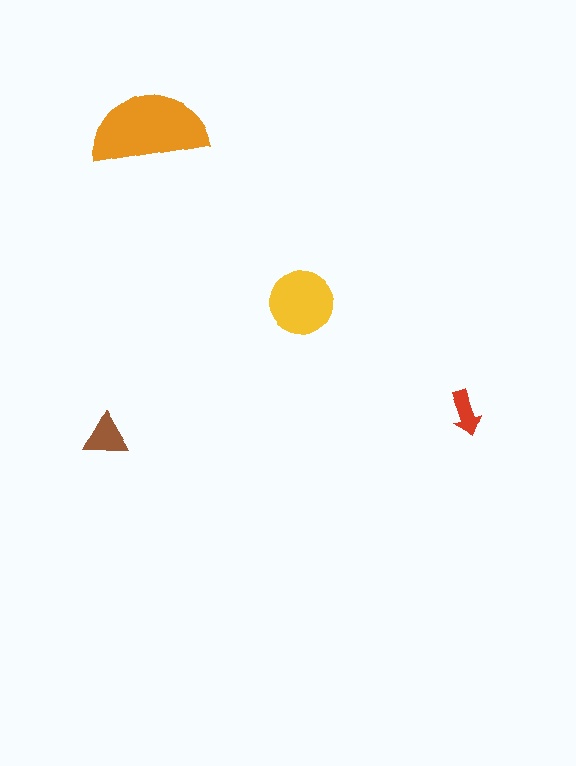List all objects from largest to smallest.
The orange semicircle, the yellow circle, the brown triangle, the red arrow.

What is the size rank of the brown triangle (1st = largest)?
3rd.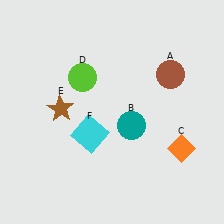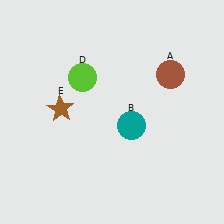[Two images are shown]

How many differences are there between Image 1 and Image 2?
There are 2 differences between the two images.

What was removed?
The cyan square (F), the orange diamond (C) were removed in Image 2.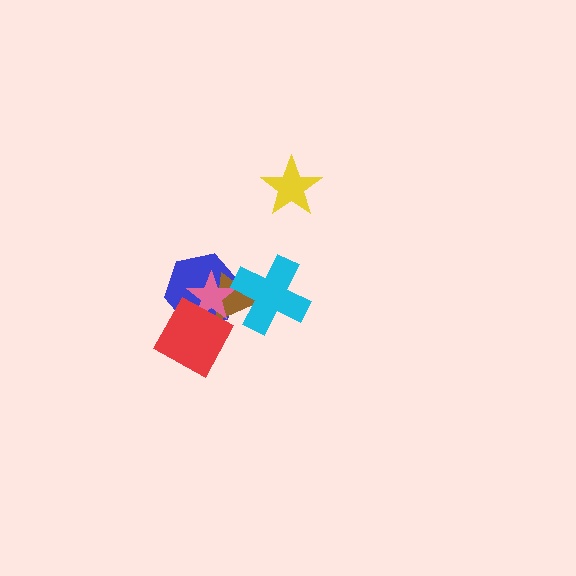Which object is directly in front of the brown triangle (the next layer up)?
The pink star is directly in front of the brown triangle.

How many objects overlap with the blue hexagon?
4 objects overlap with the blue hexagon.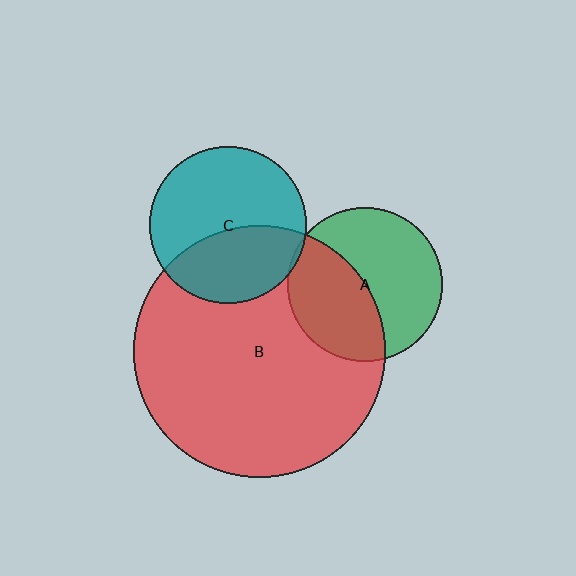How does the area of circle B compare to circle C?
Approximately 2.6 times.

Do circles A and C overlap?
Yes.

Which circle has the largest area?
Circle B (red).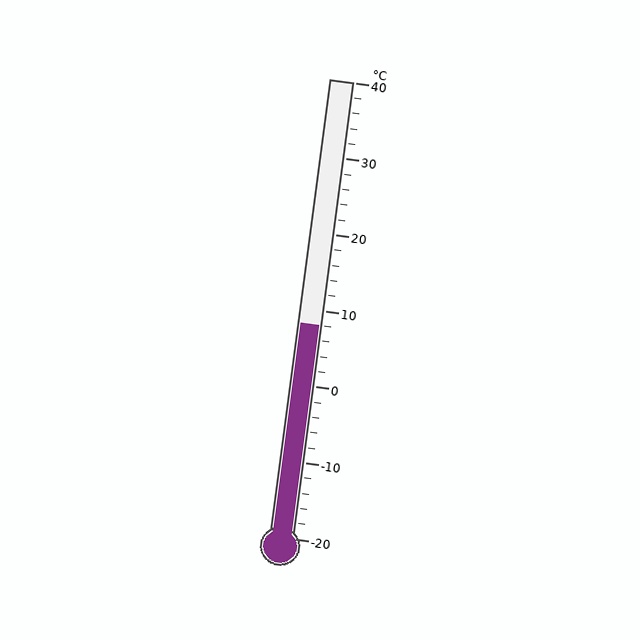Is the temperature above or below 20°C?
The temperature is below 20°C.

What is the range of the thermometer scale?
The thermometer scale ranges from -20°C to 40°C.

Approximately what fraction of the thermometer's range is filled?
The thermometer is filled to approximately 45% of its range.